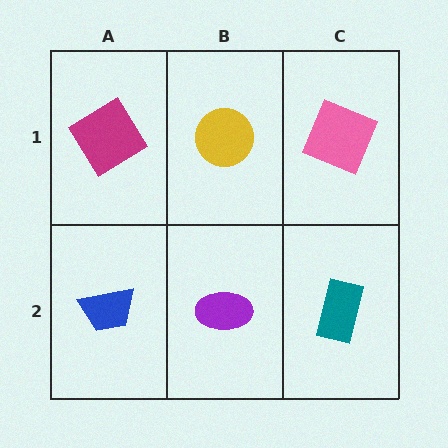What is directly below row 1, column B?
A purple ellipse.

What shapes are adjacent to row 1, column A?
A blue trapezoid (row 2, column A), a yellow circle (row 1, column B).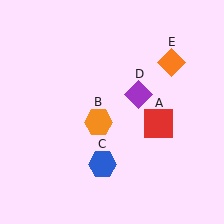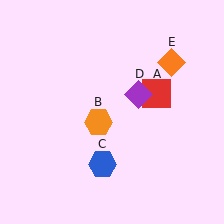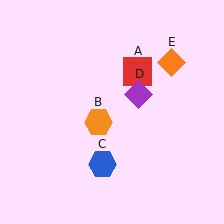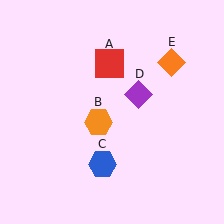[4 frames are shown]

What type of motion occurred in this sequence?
The red square (object A) rotated counterclockwise around the center of the scene.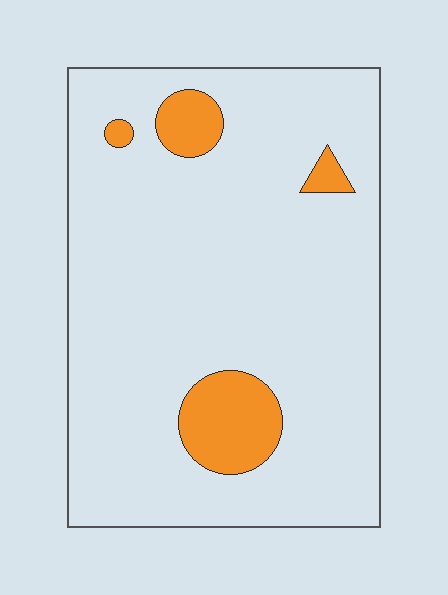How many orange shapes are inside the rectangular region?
4.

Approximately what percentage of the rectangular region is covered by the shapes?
Approximately 10%.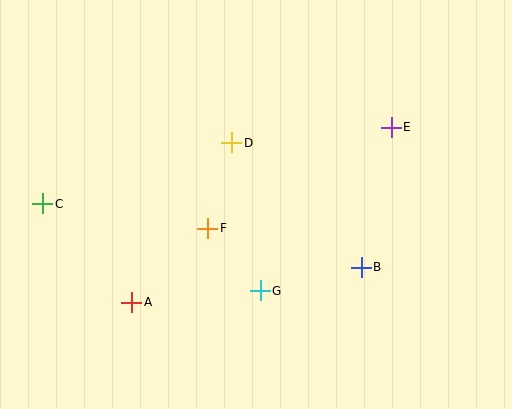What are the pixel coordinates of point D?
Point D is at (232, 143).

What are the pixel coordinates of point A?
Point A is at (132, 302).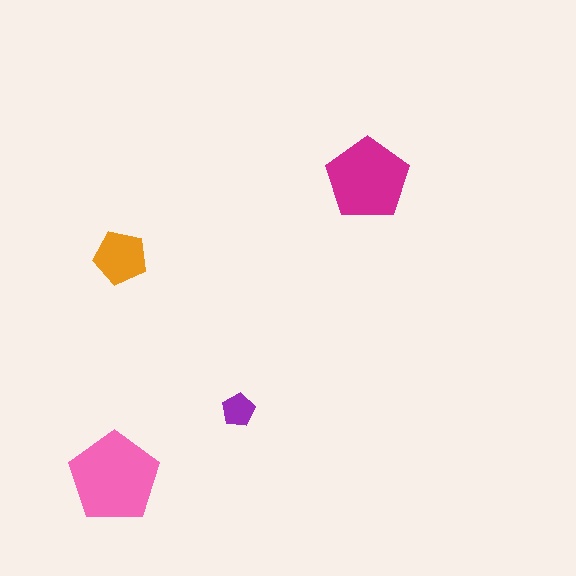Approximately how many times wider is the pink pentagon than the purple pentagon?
About 2.5 times wider.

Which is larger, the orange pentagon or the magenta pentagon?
The magenta one.